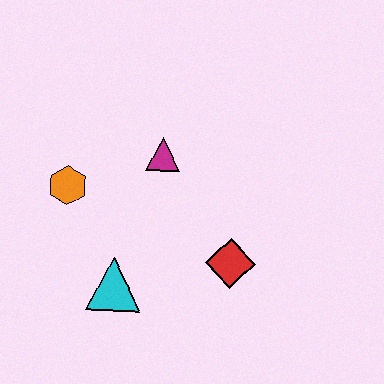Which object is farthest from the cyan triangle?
The magenta triangle is farthest from the cyan triangle.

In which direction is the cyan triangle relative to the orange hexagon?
The cyan triangle is below the orange hexagon.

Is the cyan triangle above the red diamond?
No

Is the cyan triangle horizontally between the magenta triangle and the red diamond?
No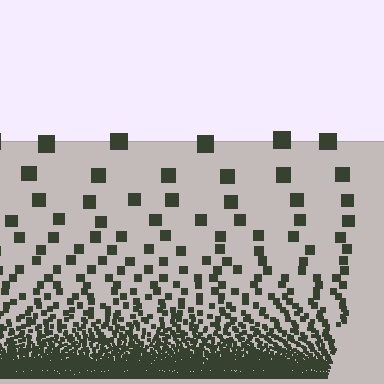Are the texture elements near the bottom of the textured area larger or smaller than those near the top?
Smaller. The gradient is inverted — elements near the bottom are smaller and denser.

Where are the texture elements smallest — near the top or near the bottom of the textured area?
Near the bottom.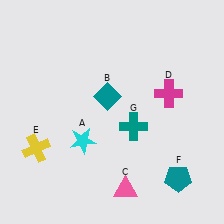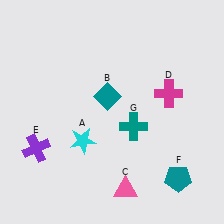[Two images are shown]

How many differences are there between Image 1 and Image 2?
There is 1 difference between the two images.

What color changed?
The cross (E) changed from yellow in Image 1 to purple in Image 2.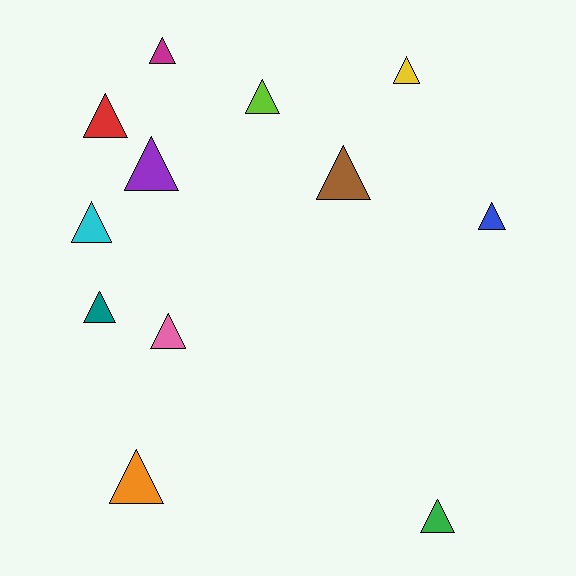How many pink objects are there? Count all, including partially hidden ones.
There is 1 pink object.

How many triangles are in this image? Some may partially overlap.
There are 12 triangles.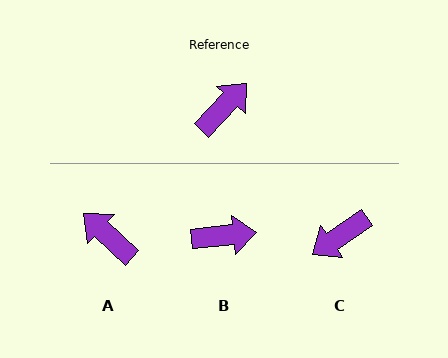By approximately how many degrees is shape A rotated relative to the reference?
Approximately 91 degrees counter-clockwise.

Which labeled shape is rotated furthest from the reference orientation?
C, about 168 degrees away.